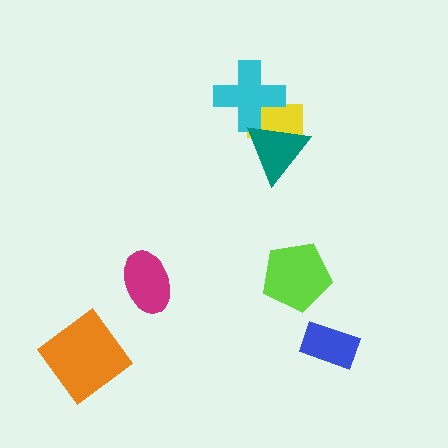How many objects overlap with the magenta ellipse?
0 objects overlap with the magenta ellipse.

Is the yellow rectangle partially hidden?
Yes, it is partially covered by another shape.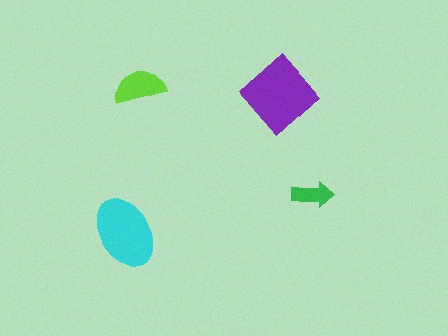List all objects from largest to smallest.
The purple diamond, the cyan ellipse, the lime semicircle, the green arrow.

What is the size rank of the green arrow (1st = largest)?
4th.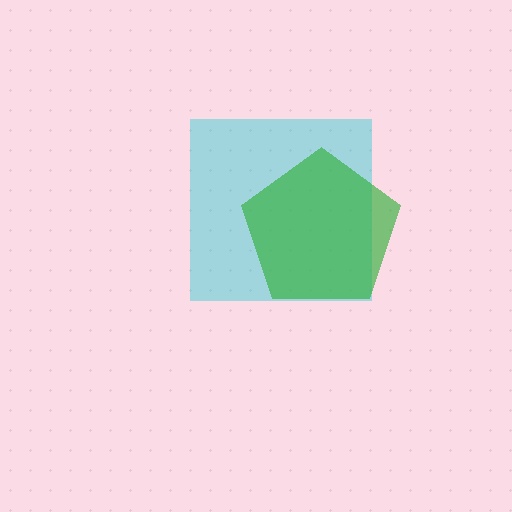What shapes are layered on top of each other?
The layered shapes are: a cyan square, a green pentagon.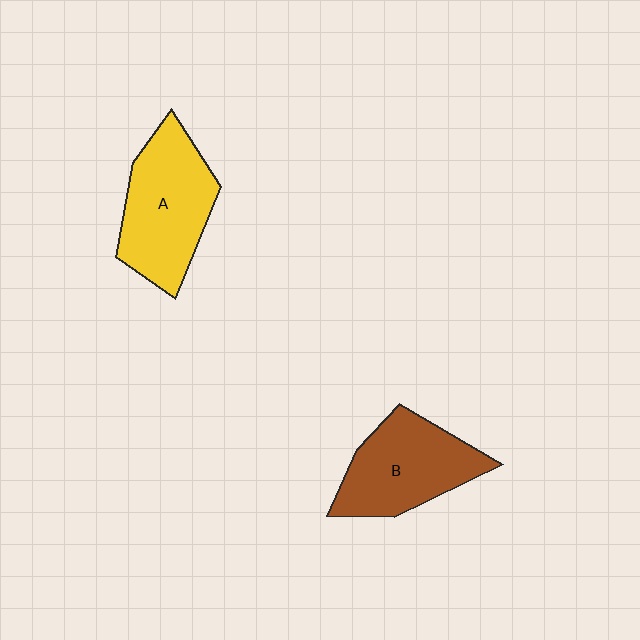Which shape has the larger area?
Shape A (yellow).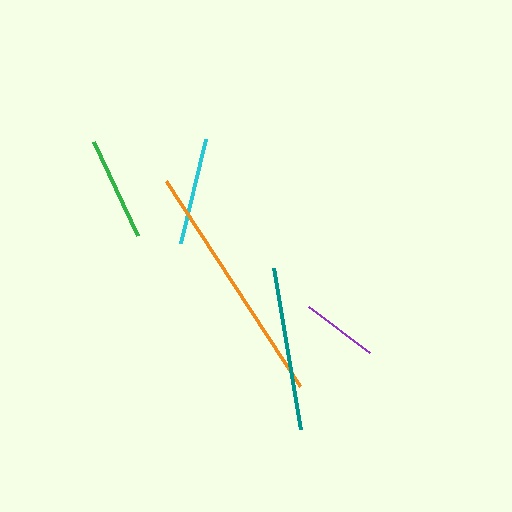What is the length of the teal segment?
The teal segment is approximately 163 pixels long.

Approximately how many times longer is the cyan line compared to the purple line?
The cyan line is approximately 1.4 times the length of the purple line.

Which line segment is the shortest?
The purple line is the shortest at approximately 77 pixels.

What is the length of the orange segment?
The orange segment is approximately 245 pixels long.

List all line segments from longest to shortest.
From longest to shortest: orange, teal, cyan, green, purple.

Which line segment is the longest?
The orange line is the longest at approximately 245 pixels.